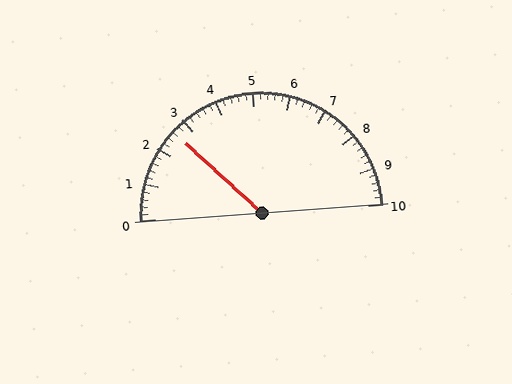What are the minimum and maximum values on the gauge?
The gauge ranges from 0 to 10.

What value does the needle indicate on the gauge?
The needle indicates approximately 2.6.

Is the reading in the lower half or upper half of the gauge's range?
The reading is in the lower half of the range (0 to 10).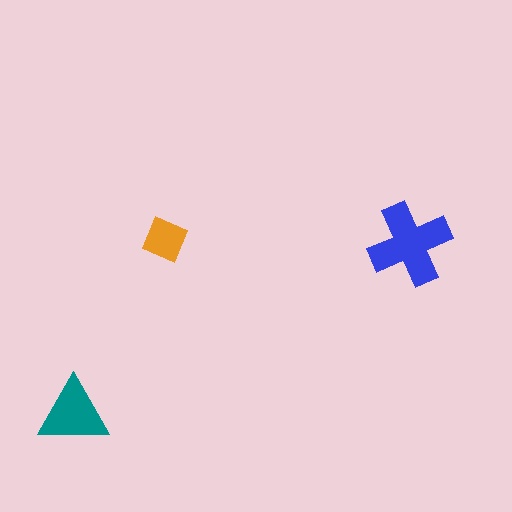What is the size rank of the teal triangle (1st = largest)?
2nd.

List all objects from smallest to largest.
The orange square, the teal triangle, the blue cross.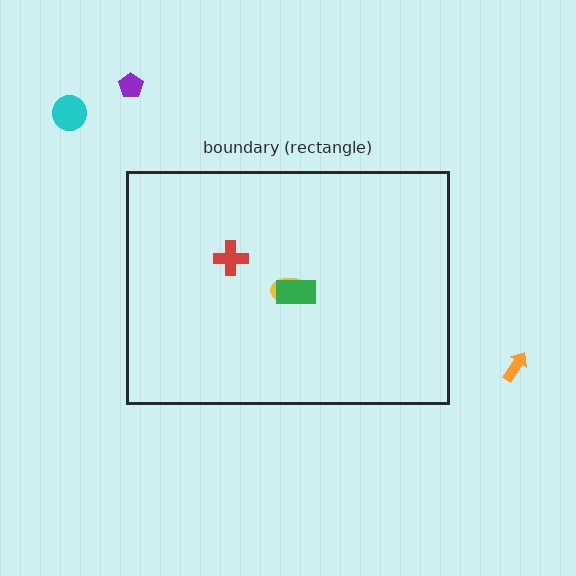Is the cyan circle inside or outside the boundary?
Outside.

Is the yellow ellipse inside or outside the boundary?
Inside.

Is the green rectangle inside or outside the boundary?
Inside.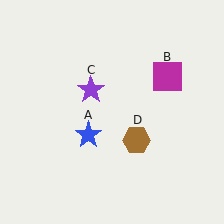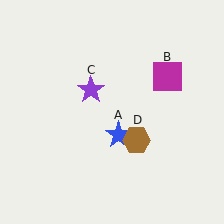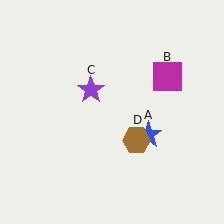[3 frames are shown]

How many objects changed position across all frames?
1 object changed position: blue star (object A).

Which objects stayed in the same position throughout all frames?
Magenta square (object B) and purple star (object C) and brown hexagon (object D) remained stationary.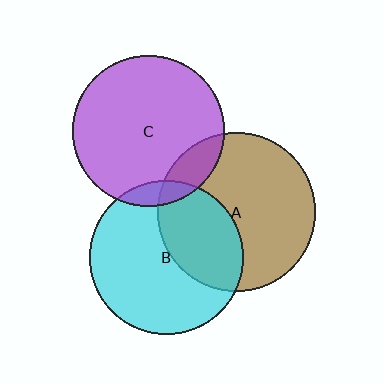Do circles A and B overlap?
Yes.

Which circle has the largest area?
Circle A (brown).